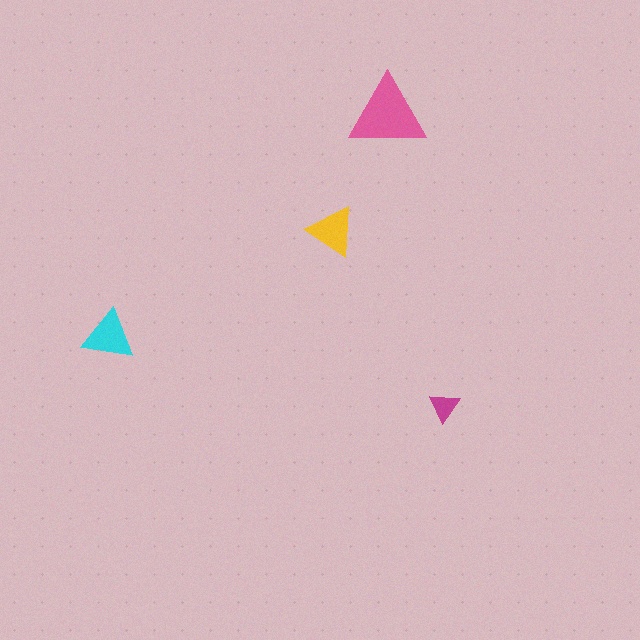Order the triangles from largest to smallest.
the pink one, the cyan one, the yellow one, the magenta one.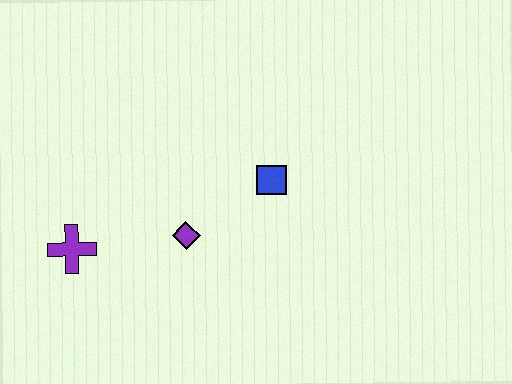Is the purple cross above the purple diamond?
No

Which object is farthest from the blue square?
The purple cross is farthest from the blue square.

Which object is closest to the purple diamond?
The blue square is closest to the purple diamond.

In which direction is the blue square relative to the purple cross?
The blue square is to the right of the purple cross.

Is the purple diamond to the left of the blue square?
Yes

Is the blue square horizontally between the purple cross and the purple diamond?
No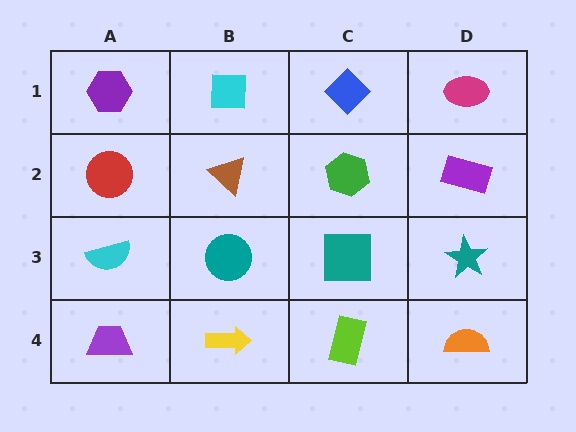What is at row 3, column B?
A teal circle.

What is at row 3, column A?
A cyan semicircle.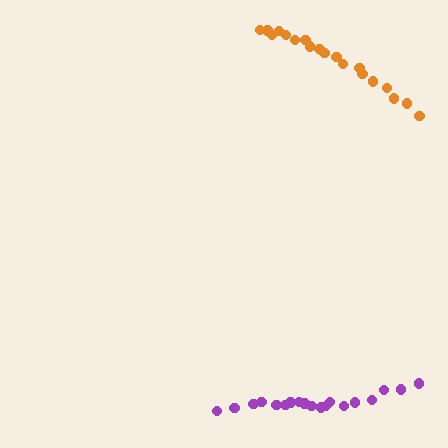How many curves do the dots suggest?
There are 2 distinct paths.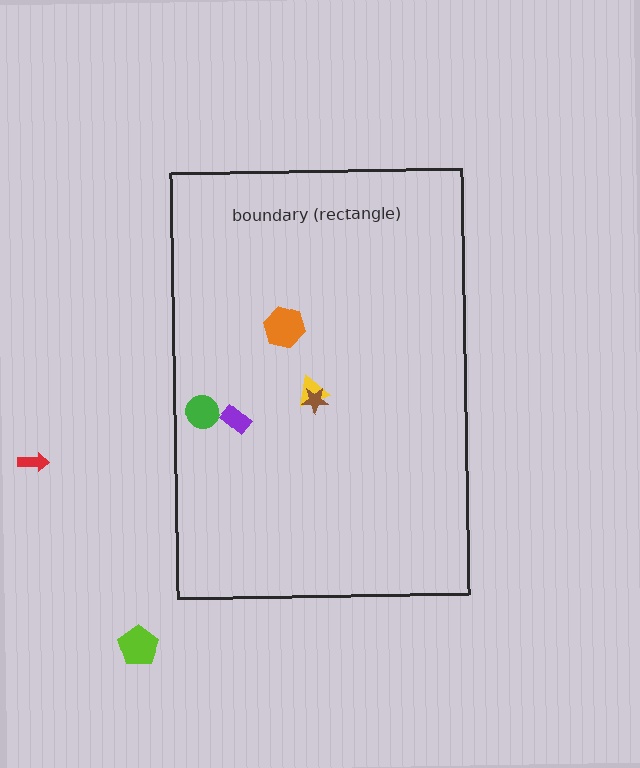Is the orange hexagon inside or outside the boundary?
Inside.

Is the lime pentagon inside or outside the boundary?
Outside.